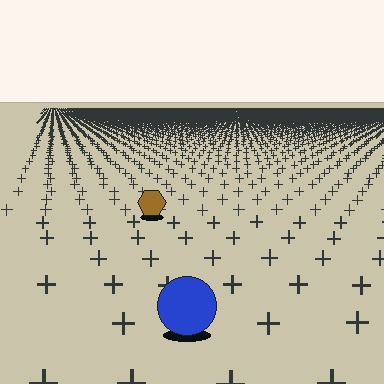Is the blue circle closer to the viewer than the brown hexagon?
Yes. The blue circle is closer — you can tell from the texture gradient: the ground texture is coarser near it.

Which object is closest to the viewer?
The blue circle is closest. The texture marks near it are larger and more spread out.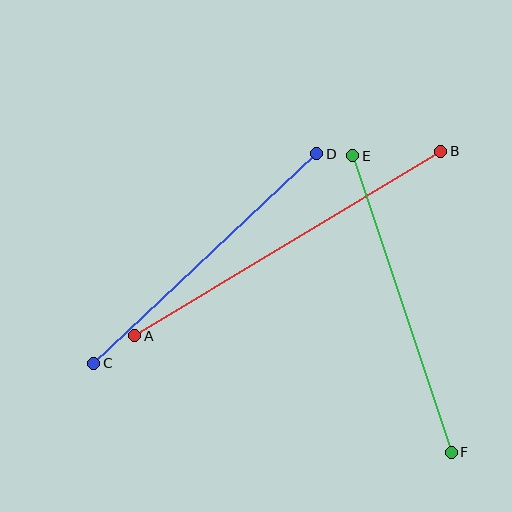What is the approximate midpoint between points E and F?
The midpoint is at approximately (402, 304) pixels.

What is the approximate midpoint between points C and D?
The midpoint is at approximately (205, 259) pixels.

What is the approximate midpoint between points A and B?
The midpoint is at approximately (288, 243) pixels.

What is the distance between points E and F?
The distance is approximately 313 pixels.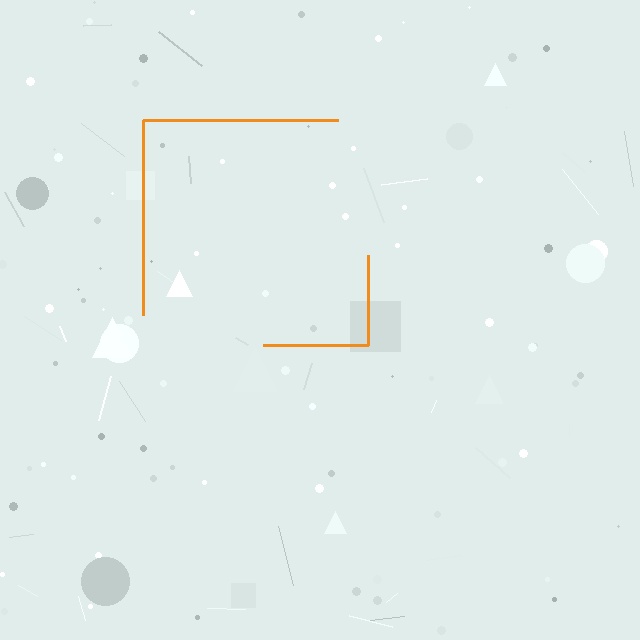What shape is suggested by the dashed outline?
The dashed outline suggests a square.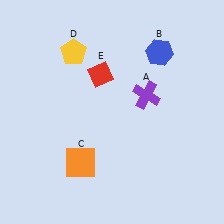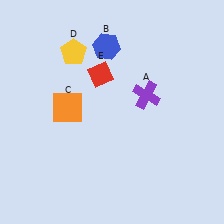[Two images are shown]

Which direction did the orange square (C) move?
The orange square (C) moved up.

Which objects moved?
The objects that moved are: the blue hexagon (B), the orange square (C).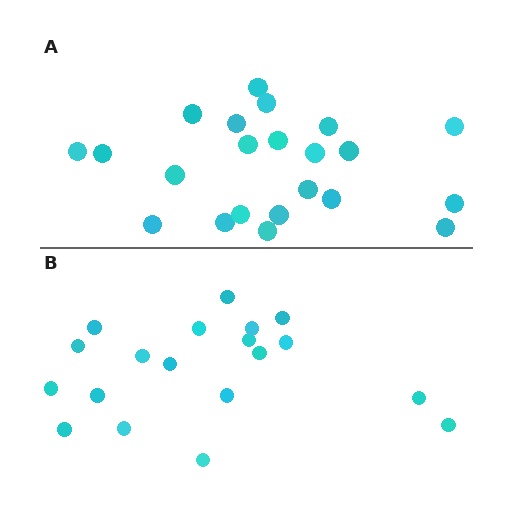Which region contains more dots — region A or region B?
Region A (the top region) has more dots.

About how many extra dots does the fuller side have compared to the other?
Region A has just a few more — roughly 2 or 3 more dots than region B.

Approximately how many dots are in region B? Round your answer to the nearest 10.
About 20 dots. (The exact count is 19, which rounds to 20.)